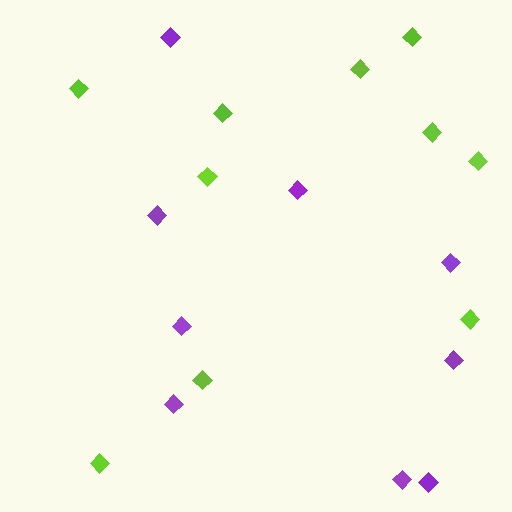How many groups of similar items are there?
There are 2 groups: one group of purple diamonds (9) and one group of lime diamonds (10).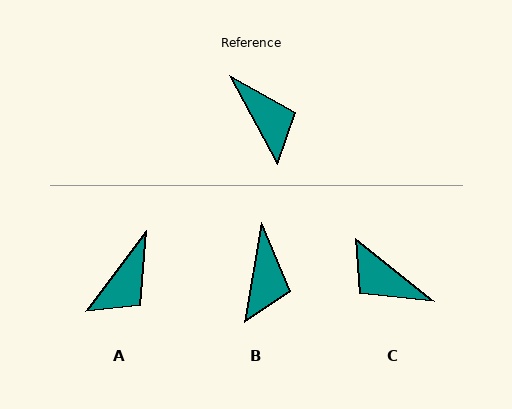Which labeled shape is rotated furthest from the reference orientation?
C, about 156 degrees away.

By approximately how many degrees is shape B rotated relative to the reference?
Approximately 37 degrees clockwise.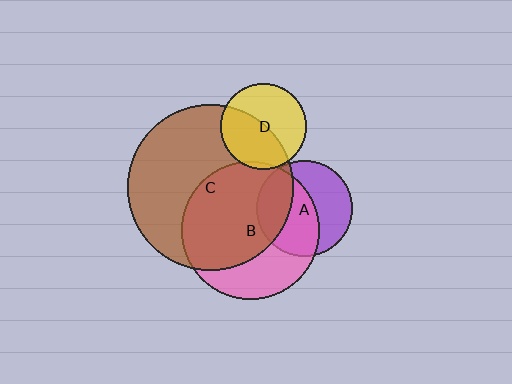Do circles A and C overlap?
Yes.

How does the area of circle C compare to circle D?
Approximately 3.8 times.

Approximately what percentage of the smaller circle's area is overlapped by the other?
Approximately 30%.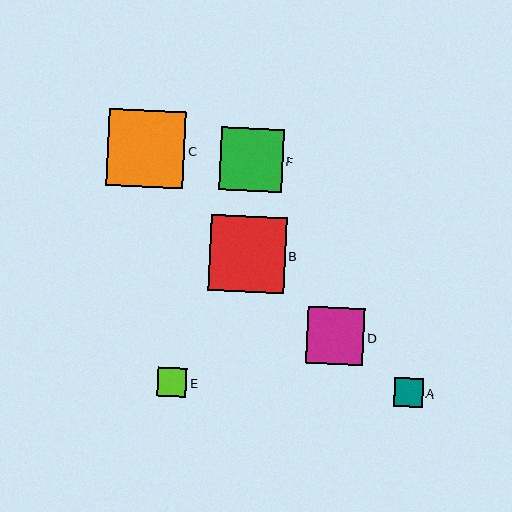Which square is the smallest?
Square A is the smallest with a size of approximately 29 pixels.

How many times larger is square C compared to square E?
Square C is approximately 2.7 times the size of square E.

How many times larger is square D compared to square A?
Square D is approximately 2.0 times the size of square A.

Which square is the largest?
Square C is the largest with a size of approximately 78 pixels.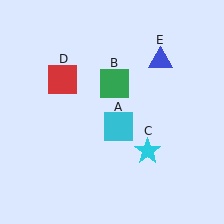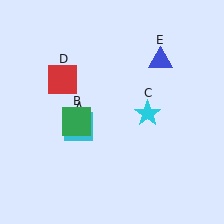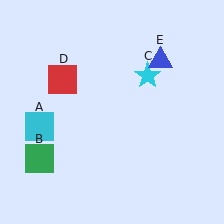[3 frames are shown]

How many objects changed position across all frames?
3 objects changed position: cyan square (object A), green square (object B), cyan star (object C).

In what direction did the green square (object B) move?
The green square (object B) moved down and to the left.